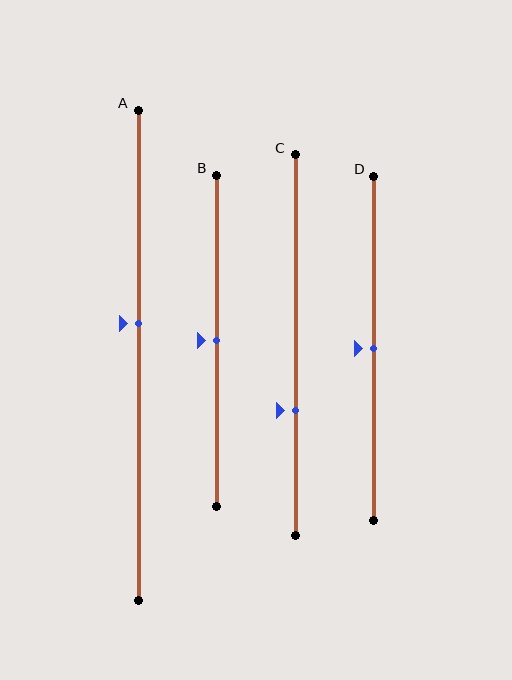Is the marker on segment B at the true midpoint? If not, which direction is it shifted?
Yes, the marker on segment B is at the true midpoint.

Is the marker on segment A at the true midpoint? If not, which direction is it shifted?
No, the marker on segment A is shifted upward by about 7% of the segment length.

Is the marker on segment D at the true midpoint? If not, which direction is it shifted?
Yes, the marker on segment D is at the true midpoint.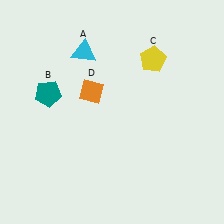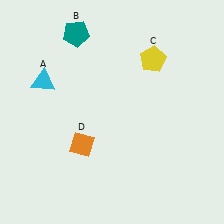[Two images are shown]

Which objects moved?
The objects that moved are: the cyan triangle (A), the teal pentagon (B), the orange diamond (D).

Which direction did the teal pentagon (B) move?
The teal pentagon (B) moved up.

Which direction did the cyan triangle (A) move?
The cyan triangle (A) moved left.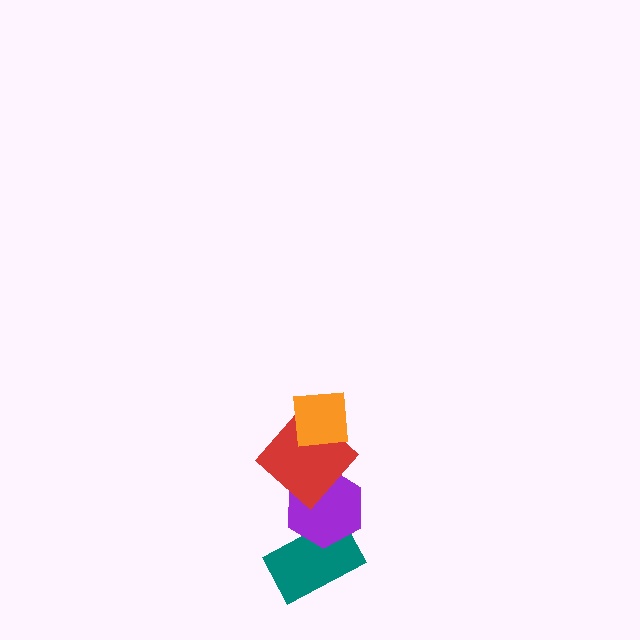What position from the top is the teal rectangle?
The teal rectangle is 4th from the top.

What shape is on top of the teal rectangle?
The purple hexagon is on top of the teal rectangle.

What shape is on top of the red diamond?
The orange square is on top of the red diamond.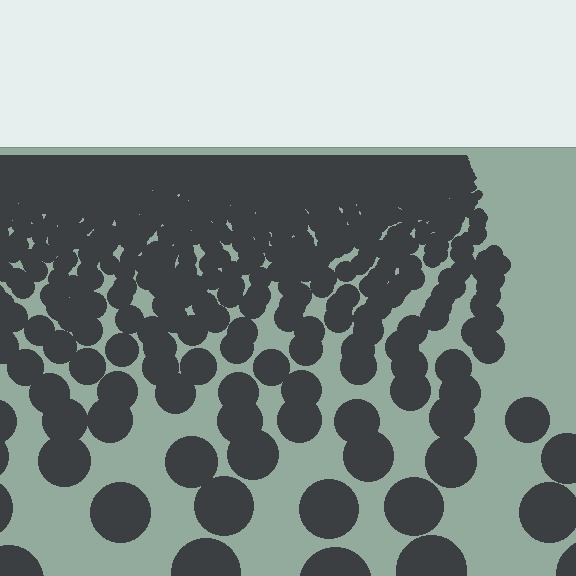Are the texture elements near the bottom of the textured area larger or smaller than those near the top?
Larger. Near the bottom, elements are closer to the viewer and appear at a bigger on-screen size.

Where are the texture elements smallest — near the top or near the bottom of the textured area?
Near the top.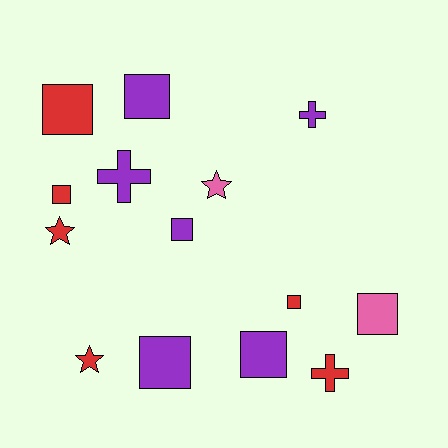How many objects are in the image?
There are 14 objects.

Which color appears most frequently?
Purple, with 6 objects.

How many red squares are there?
There are 3 red squares.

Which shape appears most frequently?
Square, with 8 objects.